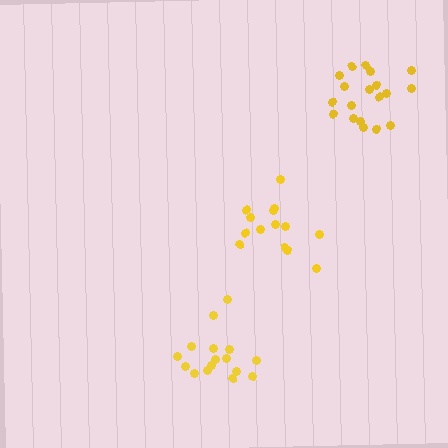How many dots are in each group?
Group 1: 14 dots, Group 2: 19 dots, Group 3: 16 dots (49 total).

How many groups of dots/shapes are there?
There are 3 groups.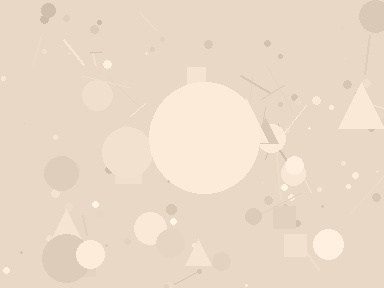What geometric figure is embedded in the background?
A circle is embedded in the background.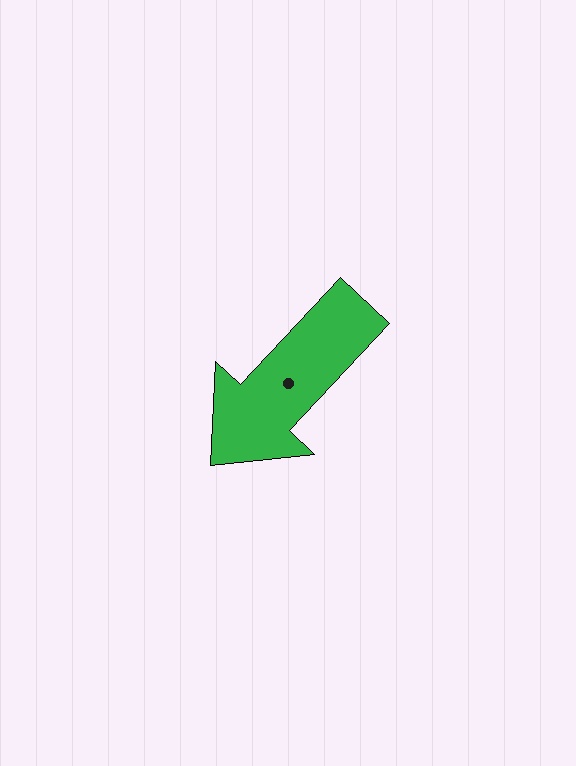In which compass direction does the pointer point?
Southwest.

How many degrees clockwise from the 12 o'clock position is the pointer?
Approximately 223 degrees.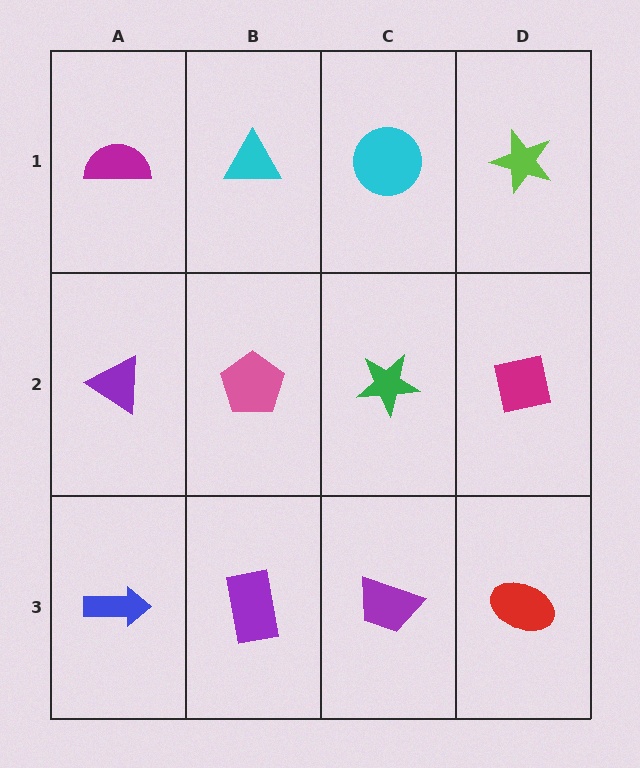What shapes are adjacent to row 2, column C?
A cyan circle (row 1, column C), a purple trapezoid (row 3, column C), a pink pentagon (row 2, column B), a magenta square (row 2, column D).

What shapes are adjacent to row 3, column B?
A pink pentagon (row 2, column B), a blue arrow (row 3, column A), a purple trapezoid (row 3, column C).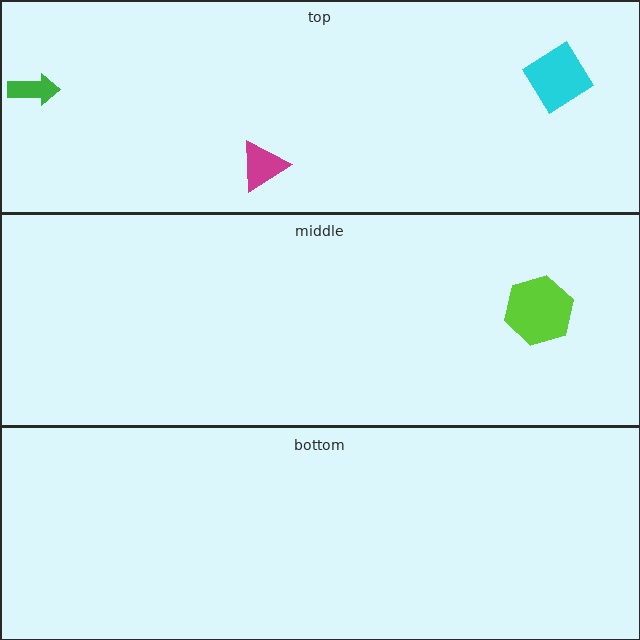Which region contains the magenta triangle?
The top region.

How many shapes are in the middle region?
1.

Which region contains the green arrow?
The top region.